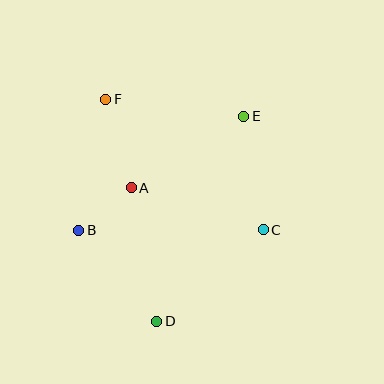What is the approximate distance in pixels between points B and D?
The distance between B and D is approximately 120 pixels.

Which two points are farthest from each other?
Points D and F are farthest from each other.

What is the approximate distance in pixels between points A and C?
The distance between A and C is approximately 138 pixels.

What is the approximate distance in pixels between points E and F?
The distance between E and F is approximately 139 pixels.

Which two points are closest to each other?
Points A and B are closest to each other.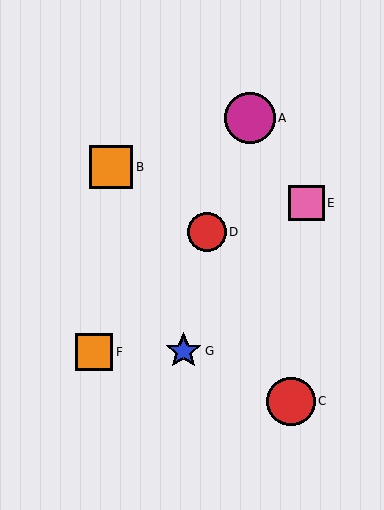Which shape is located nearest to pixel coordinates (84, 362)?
The orange square (labeled F) at (94, 352) is nearest to that location.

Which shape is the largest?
The magenta circle (labeled A) is the largest.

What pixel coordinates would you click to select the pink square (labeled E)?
Click at (306, 203) to select the pink square E.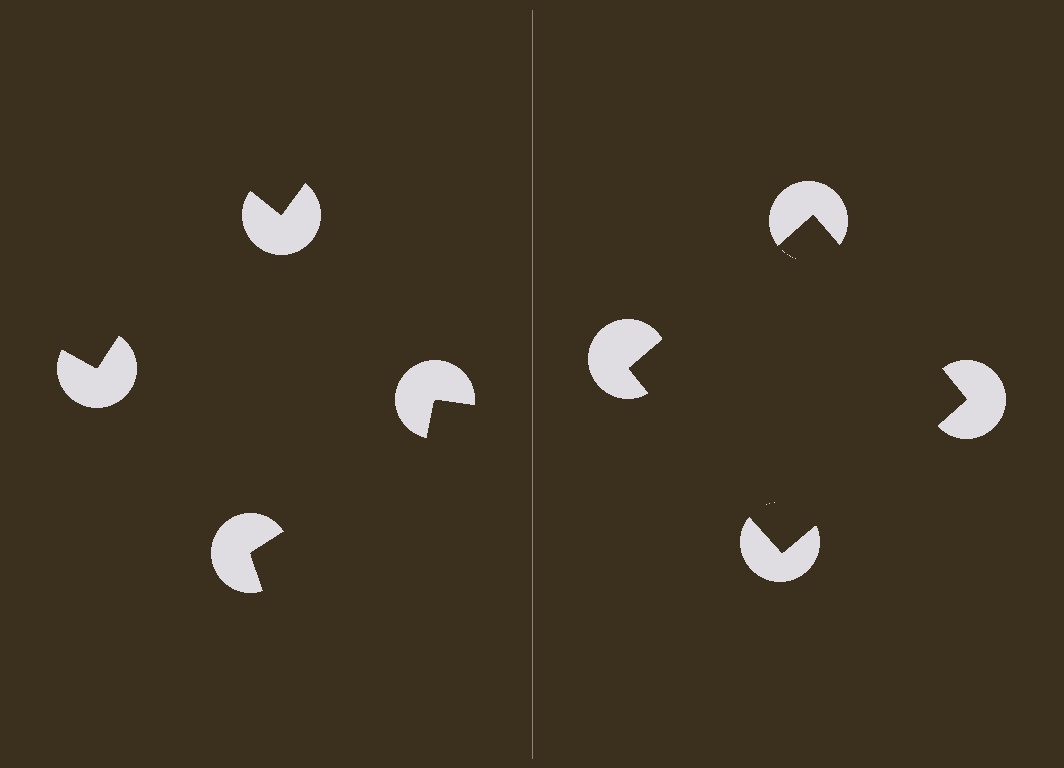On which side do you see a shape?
An illusory square appears on the right side. On the left side the wedge cuts are rotated, so no coherent shape forms.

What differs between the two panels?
The pac-man discs are positioned identically on both sides; only the wedge orientations differ. On the right they align to a square; on the left they are misaligned.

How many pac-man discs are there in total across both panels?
8 — 4 on each side.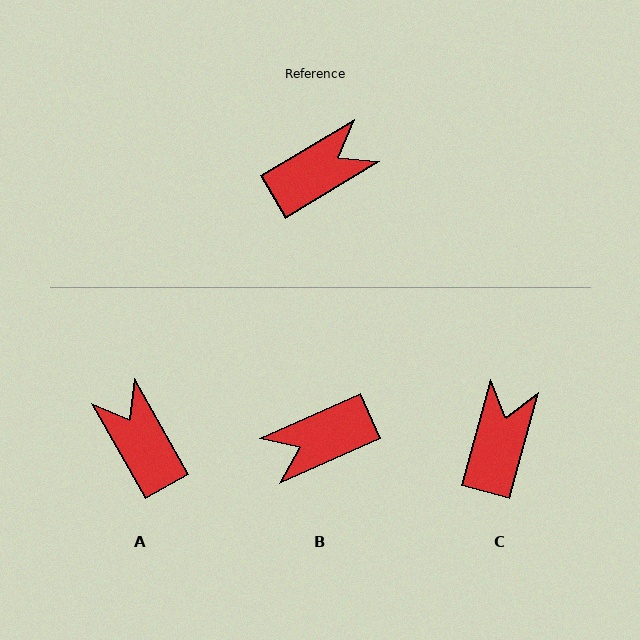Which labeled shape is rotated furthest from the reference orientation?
B, about 173 degrees away.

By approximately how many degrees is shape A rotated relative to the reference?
Approximately 89 degrees counter-clockwise.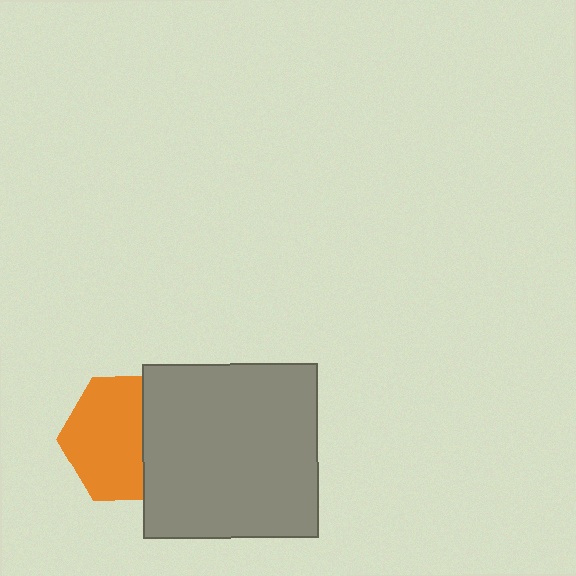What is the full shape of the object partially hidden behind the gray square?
The partially hidden object is an orange hexagon.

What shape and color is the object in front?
The object in front is a gray square.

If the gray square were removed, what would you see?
You would see the complete orange hexagon.